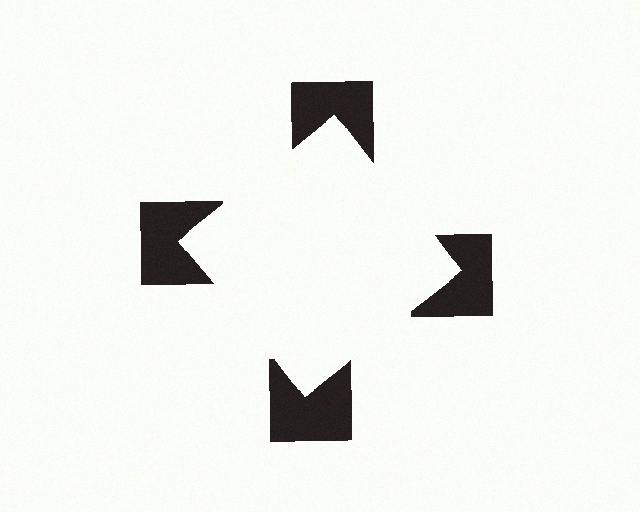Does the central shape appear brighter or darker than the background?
It typically appears slightly brighter than the background, even though no actual brightness change is drawn.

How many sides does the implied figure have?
4 sides.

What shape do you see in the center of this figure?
An illusory square — its edges are inferred from the aligned wedge cuts in the notched squares, not physically drawn.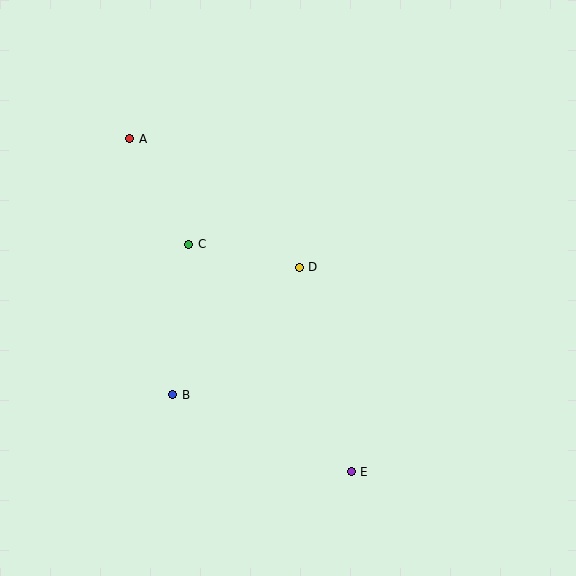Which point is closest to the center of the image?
Point D at (299, 267) is closest to the center.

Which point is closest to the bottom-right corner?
Point E is closest to the bottom-right corner.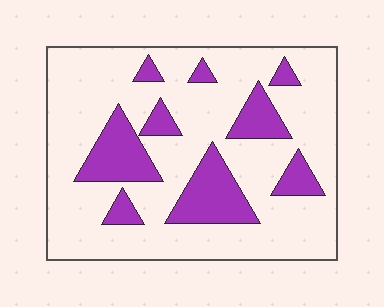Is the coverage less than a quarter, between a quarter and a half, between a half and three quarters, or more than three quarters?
Less than a quarter.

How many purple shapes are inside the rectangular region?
9.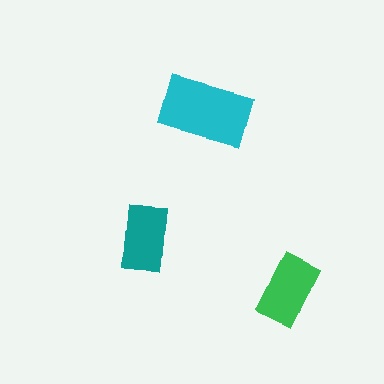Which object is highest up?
The cyan rectangle is topmost.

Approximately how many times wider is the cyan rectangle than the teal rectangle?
About 1.5 times wider.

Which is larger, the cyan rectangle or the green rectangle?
The cyan one.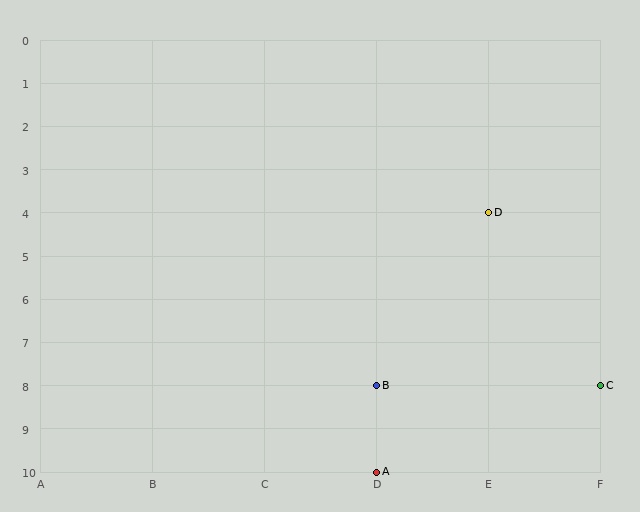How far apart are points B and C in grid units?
Points B and C are 2 columns apart.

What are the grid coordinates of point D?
Point D is at grid coordinates (E, 4).